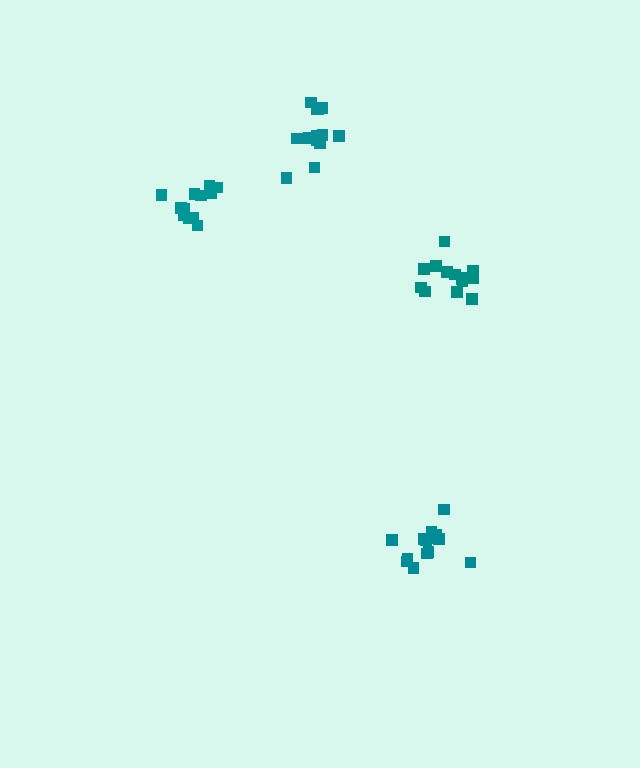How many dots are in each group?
Group 1: 12 dots, Group 2: 15 dots, Group 3: 14 dots, Group 4: 13 dots (54 total).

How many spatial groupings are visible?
There are 4 spatial groupings.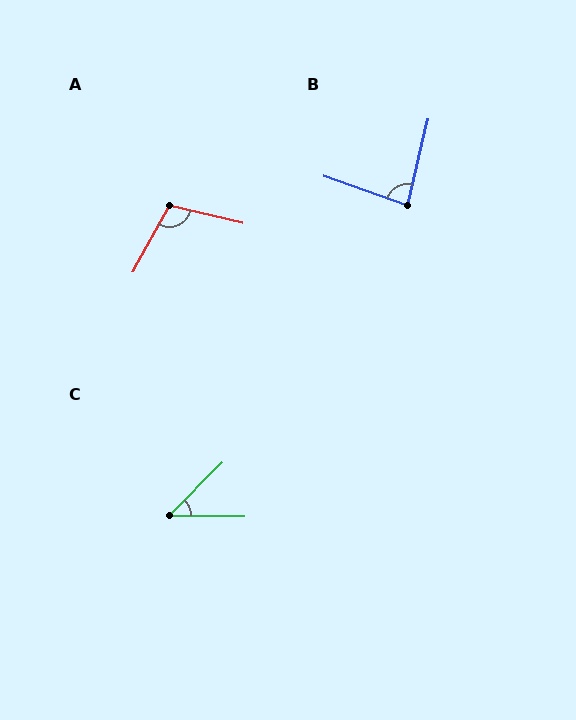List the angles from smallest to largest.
C (45°), B (84°), A (106°).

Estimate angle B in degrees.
Approximately 84 degrees.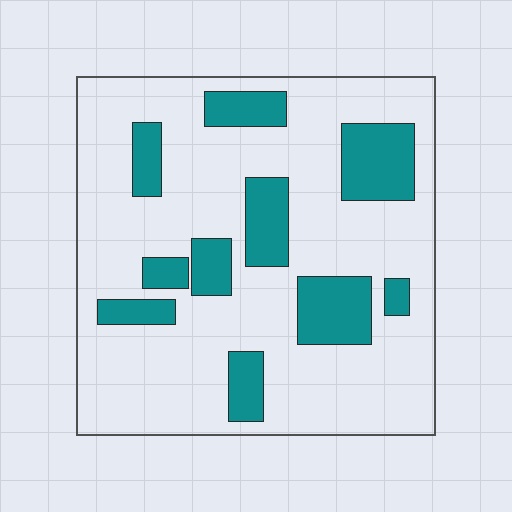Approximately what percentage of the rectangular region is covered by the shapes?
Approximately 25%.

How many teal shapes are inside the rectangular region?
10.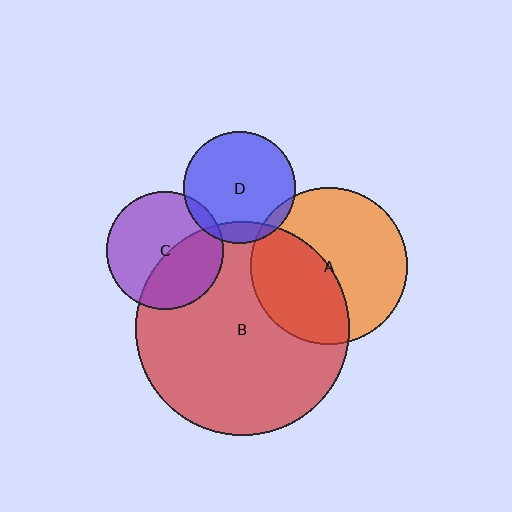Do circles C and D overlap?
Yes.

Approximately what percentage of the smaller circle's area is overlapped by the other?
Approximately 10%.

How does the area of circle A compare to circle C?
Approximately 1.8 times.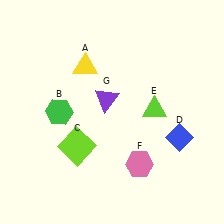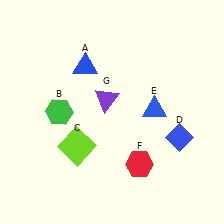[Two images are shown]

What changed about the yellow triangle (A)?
In Image 1, A is yellow. In Image 2, it changed to blue.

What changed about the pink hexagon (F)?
In Image 1, F is pink. In Image 2, it changed to red.